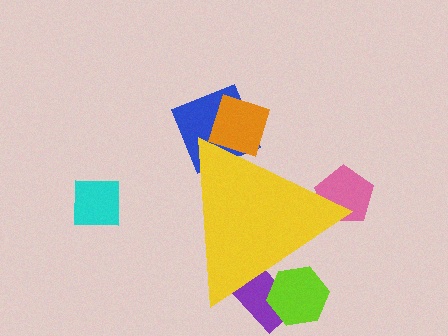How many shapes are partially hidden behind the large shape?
5 shapes are partially hidden.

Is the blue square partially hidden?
Yes, the blue square is partially hidden behind the yellow triangle.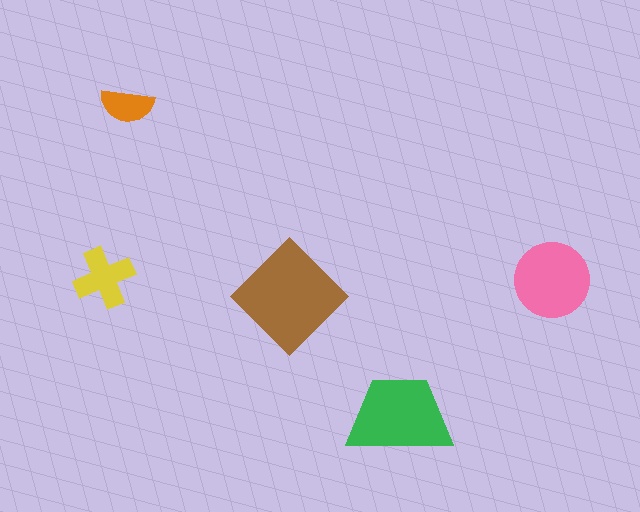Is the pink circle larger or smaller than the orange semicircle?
Larger.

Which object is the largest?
The brown diamond.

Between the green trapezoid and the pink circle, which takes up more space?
The green trapezoid.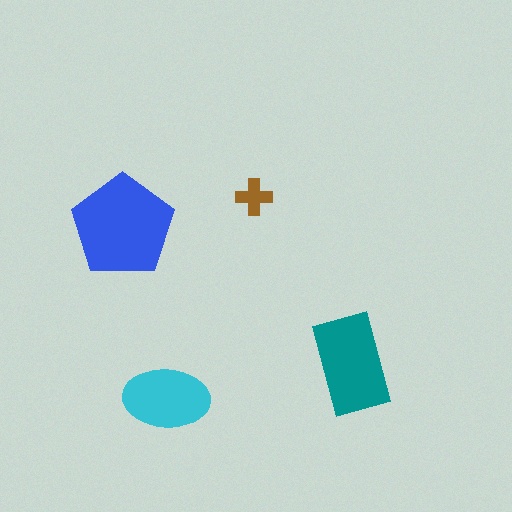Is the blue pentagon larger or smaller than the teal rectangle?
Larger.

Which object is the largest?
The blue pentagon.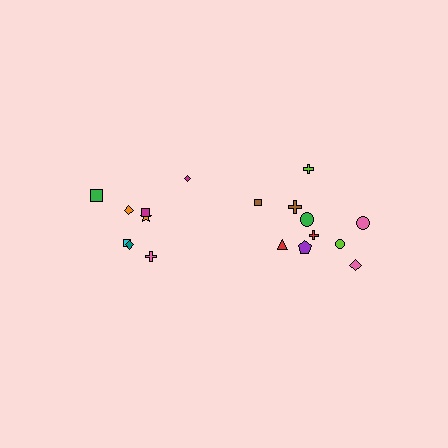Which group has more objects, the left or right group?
The right group.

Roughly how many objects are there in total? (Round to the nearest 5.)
Roughly 20 objects in total.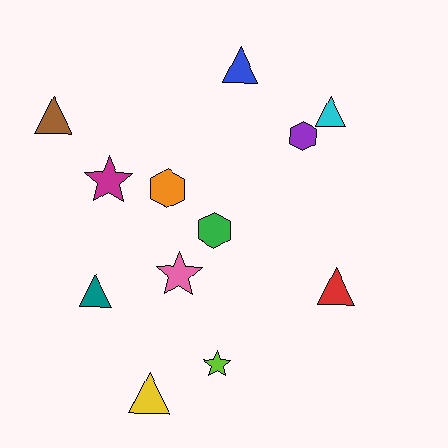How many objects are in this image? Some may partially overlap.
There are 12 objects.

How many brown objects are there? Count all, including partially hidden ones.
There is 1 brown object.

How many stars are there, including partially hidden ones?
There are 3 stars.